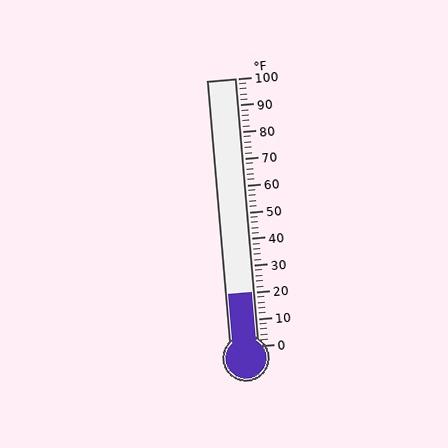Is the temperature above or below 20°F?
The temperature is at 20°F.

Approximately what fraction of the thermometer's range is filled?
The thermometer is filled to approximately 20% of its range.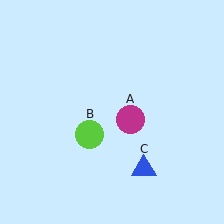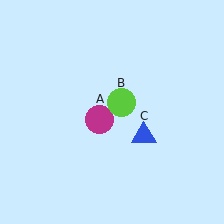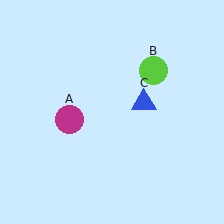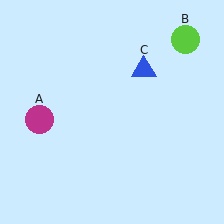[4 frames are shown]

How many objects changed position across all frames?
3 objects changed position: magenta circle (object A), lime circle (object B), blue triangle (object C).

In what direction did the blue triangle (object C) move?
The blue triangle (object C) moved up.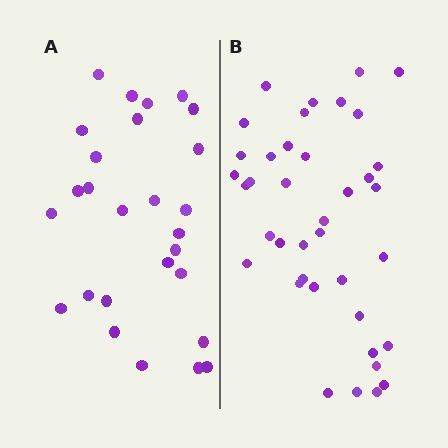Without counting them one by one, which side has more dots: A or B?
Region B (the right region) has more dots.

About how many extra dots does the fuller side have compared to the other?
Region B has roughly 12 or so more dots than region A.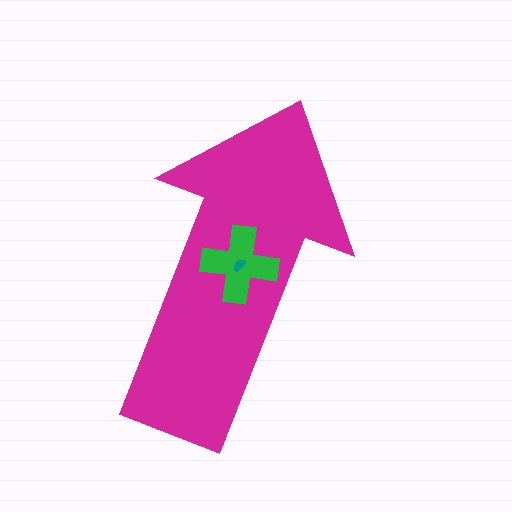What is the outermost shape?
The magenta arrow.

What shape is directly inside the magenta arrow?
The green cross.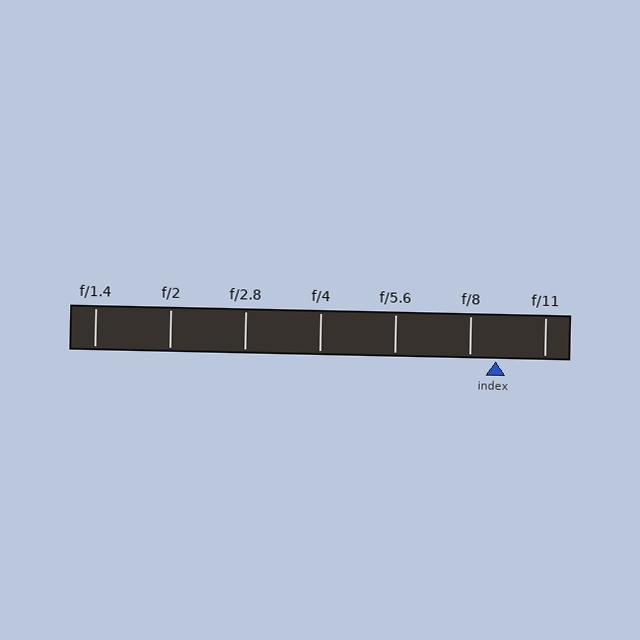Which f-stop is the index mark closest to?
The index mark is closest to f/8.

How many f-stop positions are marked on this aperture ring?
There are 7 f-stop positions marked.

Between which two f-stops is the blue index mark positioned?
The index mark is between f/8 and f/11.